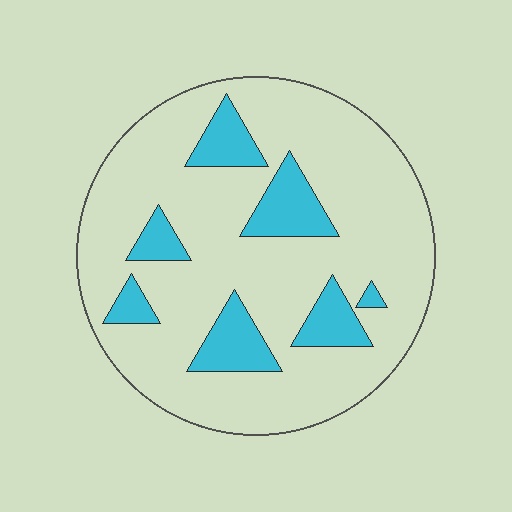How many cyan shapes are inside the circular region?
7.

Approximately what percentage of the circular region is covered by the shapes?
Approximately 20%.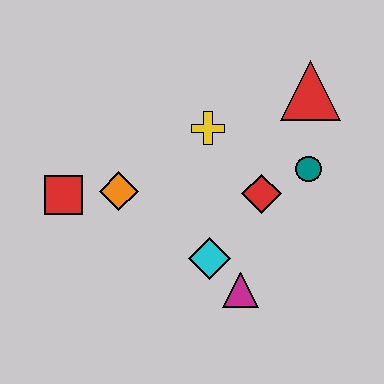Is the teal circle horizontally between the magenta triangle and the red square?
No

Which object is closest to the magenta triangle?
The cyan diamond is closest to the magenta triangle.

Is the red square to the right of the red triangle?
No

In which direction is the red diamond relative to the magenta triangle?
The red diamond is above the magenta triangle.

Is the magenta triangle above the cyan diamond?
No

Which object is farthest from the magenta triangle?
The red triangle is farthest from the magenta triangle.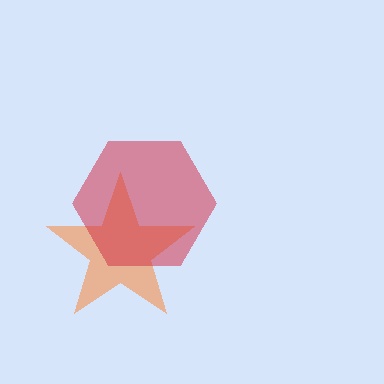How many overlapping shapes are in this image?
There are 2 overlapping shapes in the image.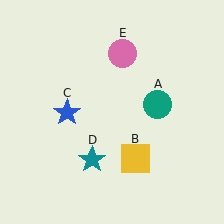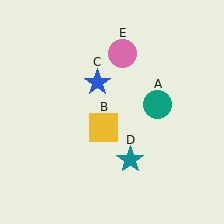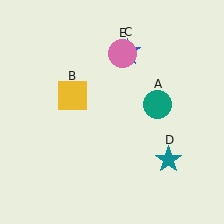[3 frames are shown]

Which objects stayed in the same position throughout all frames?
Teal circle (object A) and pink circle (object E) remained stationary.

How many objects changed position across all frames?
3 objects changed position: yellow square (object B), blue star (object C), teal star (object D).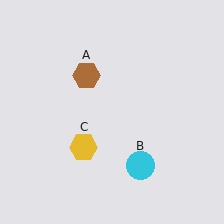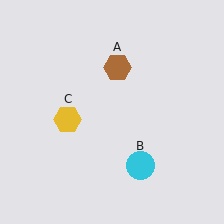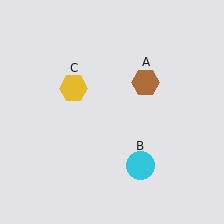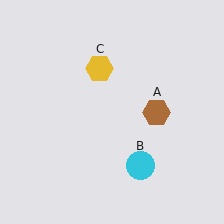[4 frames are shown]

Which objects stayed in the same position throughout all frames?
Cyan circle (object B) remained stationary.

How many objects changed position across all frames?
2 objects changed position: brown hexagon (object A), yellow hexagon (object C).